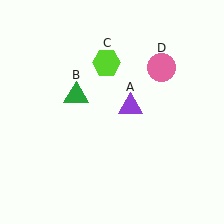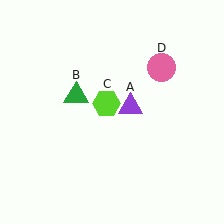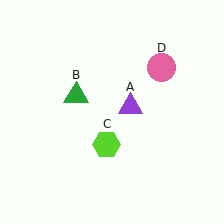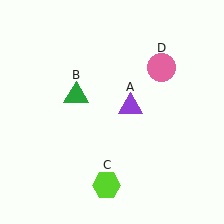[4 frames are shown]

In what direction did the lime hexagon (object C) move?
The lime hexagon (object C) moved down.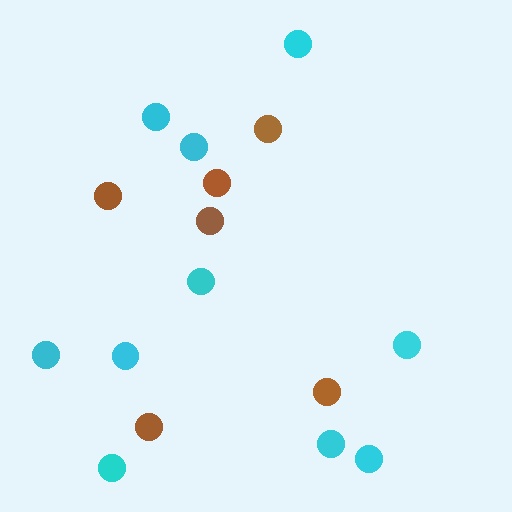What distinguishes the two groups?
There are 2 groups: one group of brown circles (6) and one group of cyan circles (10).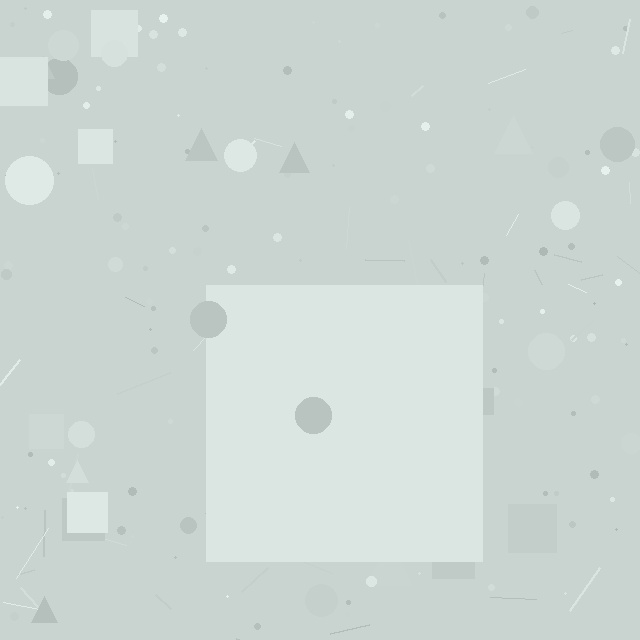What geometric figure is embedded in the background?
A square is embedded in the background.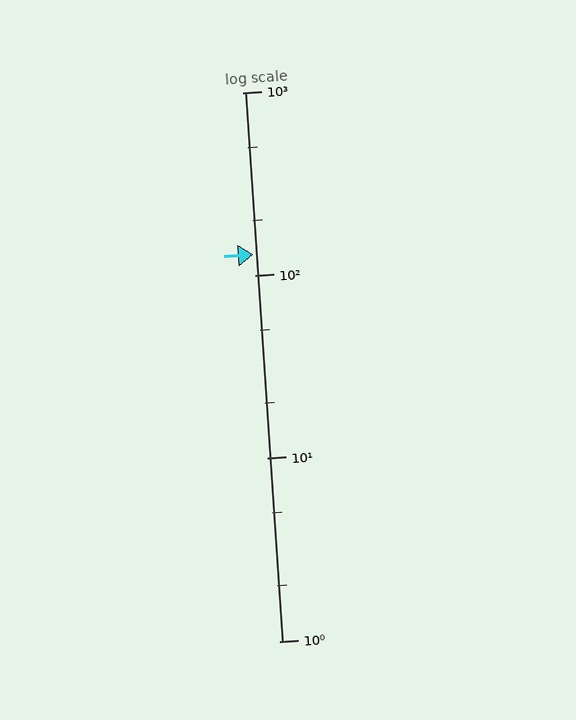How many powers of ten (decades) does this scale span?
The scale spans 3 decades, from 1 to 1000.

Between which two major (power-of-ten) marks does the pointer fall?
The pointer is between 100 and 1000.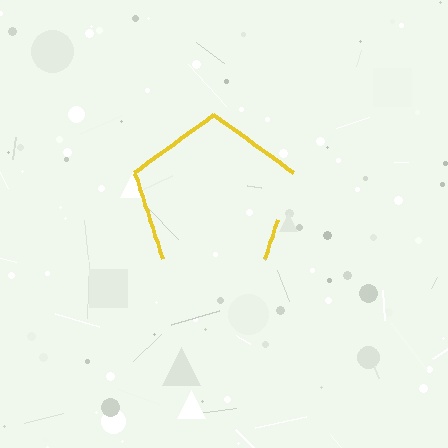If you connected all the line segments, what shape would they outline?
They would outline a pentagon.